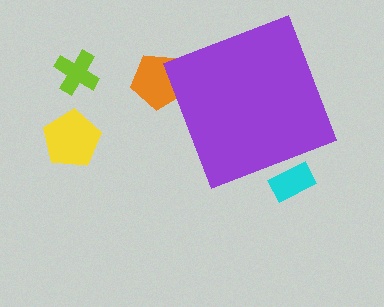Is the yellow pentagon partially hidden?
No, the yellow pentagon is fully visible.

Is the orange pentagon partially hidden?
Yes, the orange pentagon is partially hidden behind the purple diamond.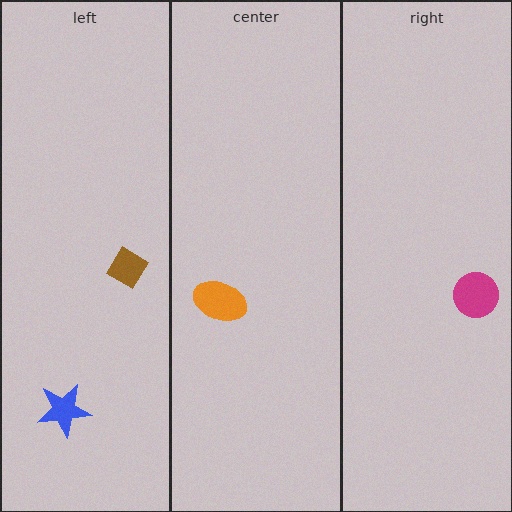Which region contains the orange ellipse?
The center region.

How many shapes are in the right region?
1.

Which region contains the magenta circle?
The right region.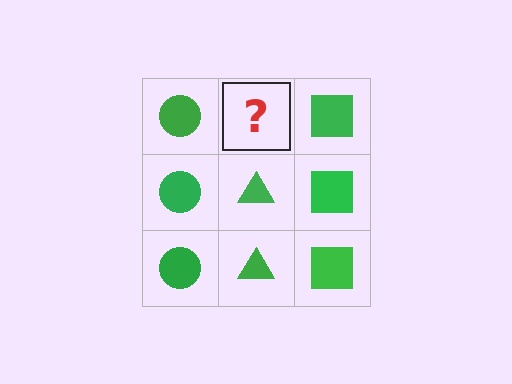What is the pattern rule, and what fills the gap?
The rule is that each column has a consistent shape. The gap should be filled with a green triangle.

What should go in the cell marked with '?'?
The missing cell should contain a green triangle.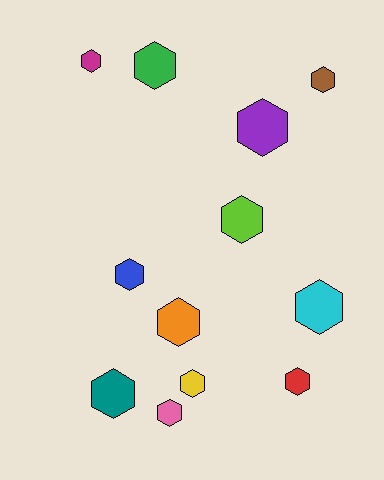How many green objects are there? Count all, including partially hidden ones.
There is 1 green object.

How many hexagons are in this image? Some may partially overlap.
There are 12 hexagons.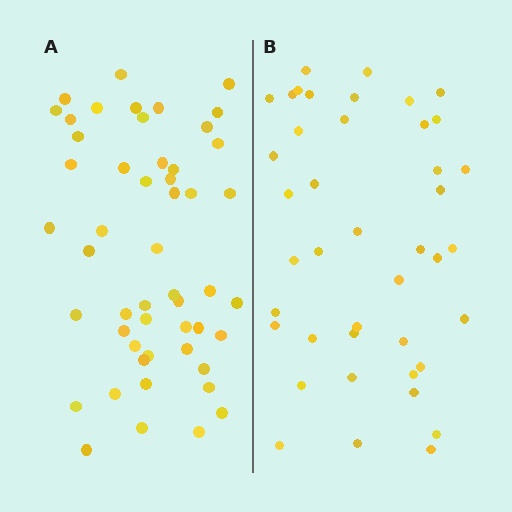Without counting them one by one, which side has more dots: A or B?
Region A (the left region) has more dots.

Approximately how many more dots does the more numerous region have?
Region A has roughly 8 or so more dots than region B.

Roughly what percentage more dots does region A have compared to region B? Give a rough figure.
About 20% more.